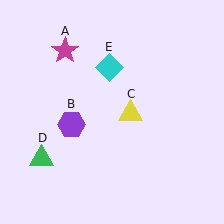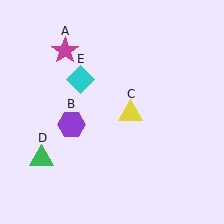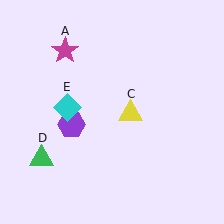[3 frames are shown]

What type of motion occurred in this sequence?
The cyan diamond (object E) rotated counterclockwise around the center of the scene.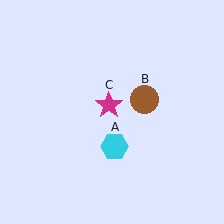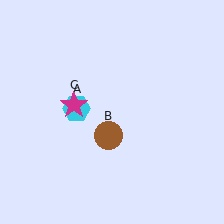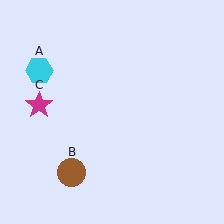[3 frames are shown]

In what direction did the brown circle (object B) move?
The brown circle (object B) moved down and to the left.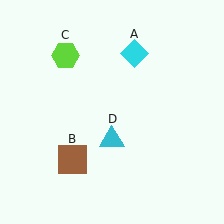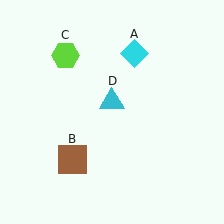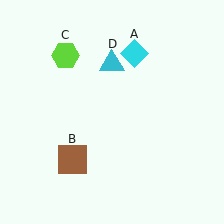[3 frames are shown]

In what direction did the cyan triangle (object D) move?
The cyan triangle (object D) moved up.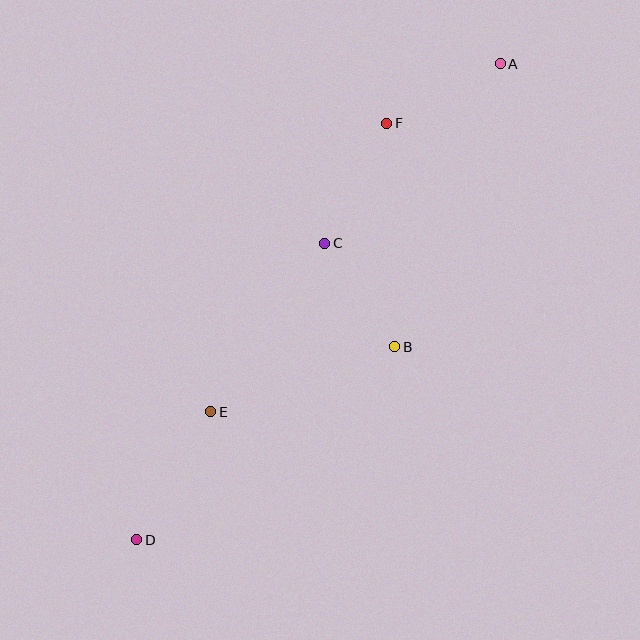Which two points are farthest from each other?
Points A and D are farthest from each other.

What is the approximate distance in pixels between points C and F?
The distance between C and F is approximately 135 pixels.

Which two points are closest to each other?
Points B and C are closest to each other.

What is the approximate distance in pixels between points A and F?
The distance between A and F is approximately 128 pixels.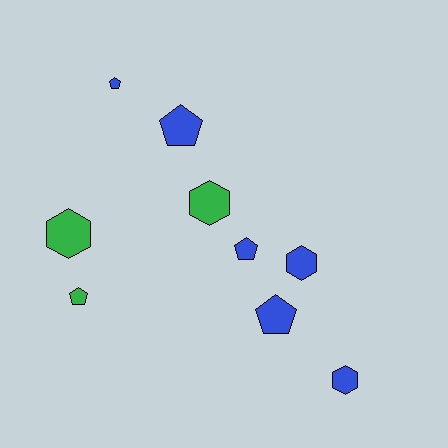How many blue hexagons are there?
There are 2 blue hexagons.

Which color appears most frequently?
Blue, with 6 objects.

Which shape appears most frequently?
Pentagon, with 5 objects.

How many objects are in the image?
There are 9 objects.